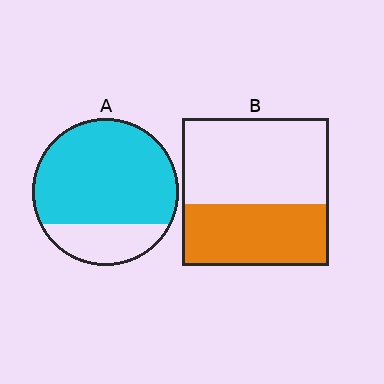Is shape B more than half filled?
No.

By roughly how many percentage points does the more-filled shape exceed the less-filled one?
By roughly 35 percentage points (A over B).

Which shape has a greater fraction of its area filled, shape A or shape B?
Shape A.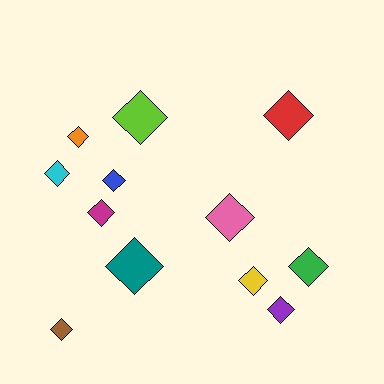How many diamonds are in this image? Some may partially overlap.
There are 12 diamonds.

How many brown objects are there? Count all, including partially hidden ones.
There is 1 brown object.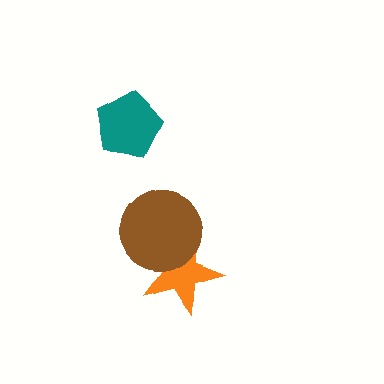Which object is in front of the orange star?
The brown circle is in front of the orange star.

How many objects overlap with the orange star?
1 object overlaps with the orange star.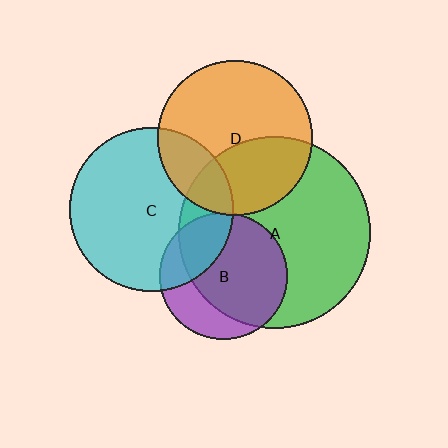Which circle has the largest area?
Circle A (green).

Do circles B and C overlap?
Yes.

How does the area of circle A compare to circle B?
Approximately 2.3 times.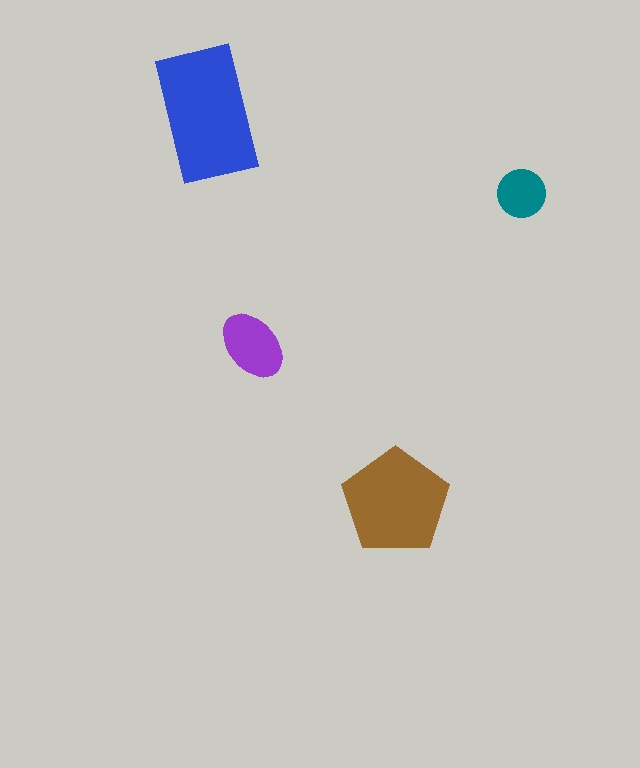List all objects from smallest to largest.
The teal circle, the purple ellipse, the brown pentagon, the blue rectangle.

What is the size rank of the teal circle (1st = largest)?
4th.